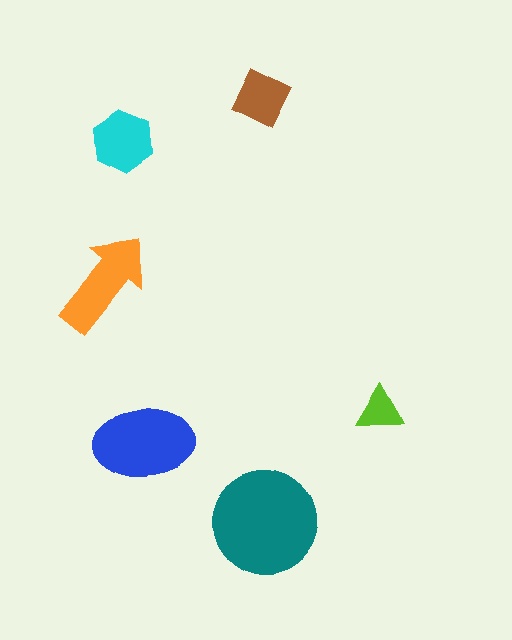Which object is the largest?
The teal circle.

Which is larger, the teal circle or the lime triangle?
The teal circle.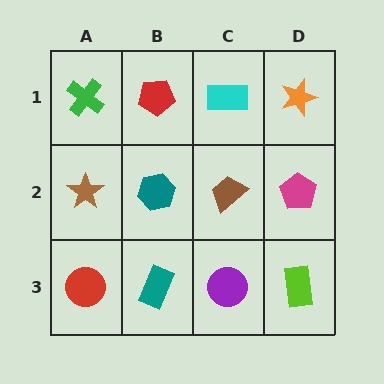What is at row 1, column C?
A cyan rectangle.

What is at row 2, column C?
A brown trapezoid.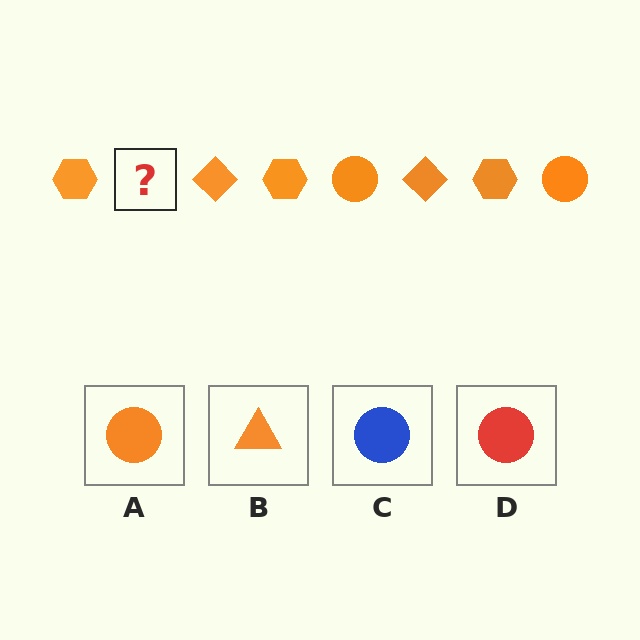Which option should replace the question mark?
Option A.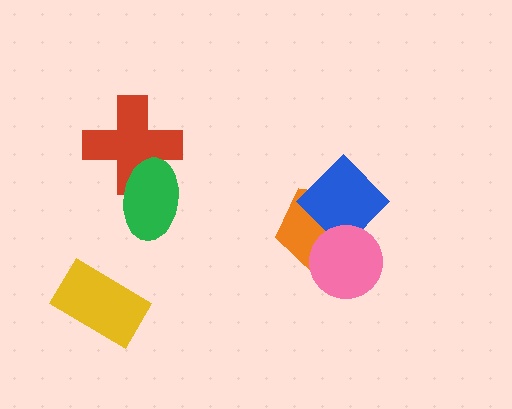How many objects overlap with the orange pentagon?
2 objects overlap with the orange pentagon.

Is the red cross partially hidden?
Yes, it is partially covered by another shape.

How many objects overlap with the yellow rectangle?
0 objects overlap with the yellow rectangle.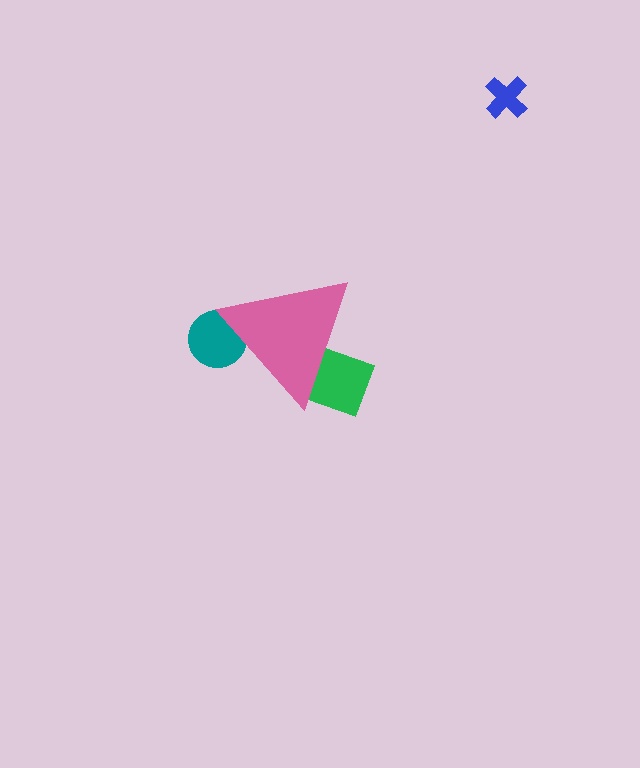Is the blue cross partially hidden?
No, the blue cross is fully visible.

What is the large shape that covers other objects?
A pink triangle.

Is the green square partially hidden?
Yes, the green square is partially hidden behind the pink triangle.